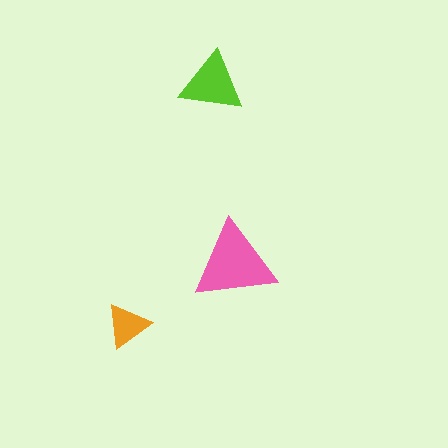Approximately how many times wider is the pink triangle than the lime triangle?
About 1.5 times wider.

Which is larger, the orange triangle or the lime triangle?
The lime one.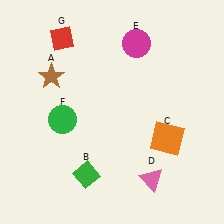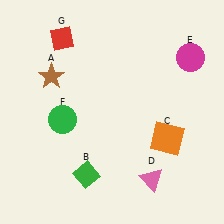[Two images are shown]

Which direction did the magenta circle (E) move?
The magenta circle (E) moved right.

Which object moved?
The magenta circle (E) moved right.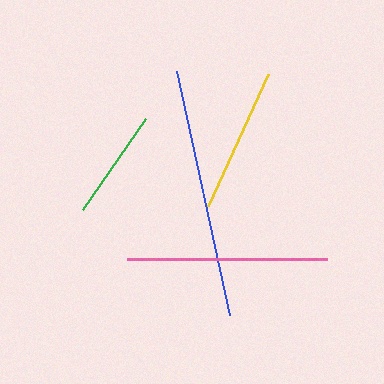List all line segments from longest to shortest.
From longest to shortest: blue, pink, yellow, green.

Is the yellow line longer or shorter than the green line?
The yellow line is longer than the green line.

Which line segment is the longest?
The blue line is the longest at approximately 250 pixels.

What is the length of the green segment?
The green segment is approximately 110 pixels long.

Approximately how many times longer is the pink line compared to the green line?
The pink line is approximately 1.8 times the length of the green line.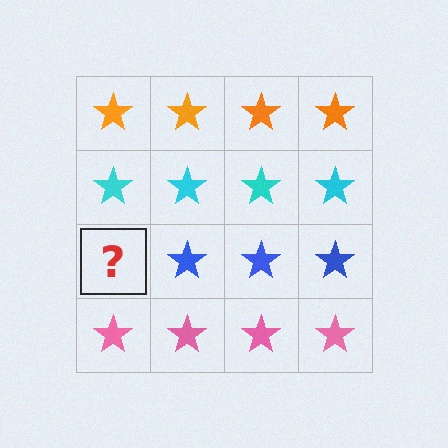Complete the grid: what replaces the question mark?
The question mark should be replaced with a blue star.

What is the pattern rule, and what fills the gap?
The rule is that each row has a consistent color. The gap should be filled with a blue star.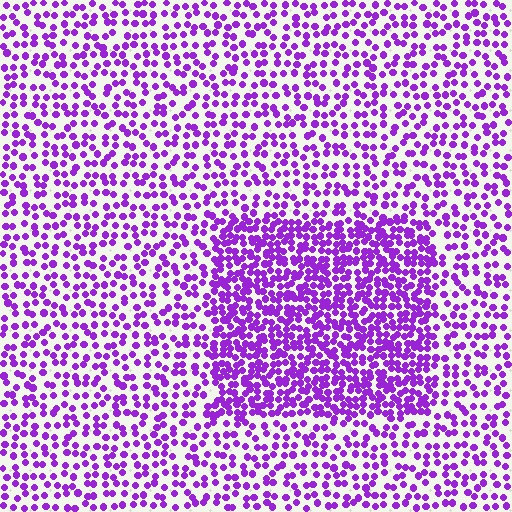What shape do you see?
I see a rectangle.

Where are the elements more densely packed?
The elements are more densely packed inside the rectangle boundary.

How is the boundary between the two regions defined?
The boundary is defined by a change in element density (approximately 2.0x ratio). All elements are the same color, size, and shape.